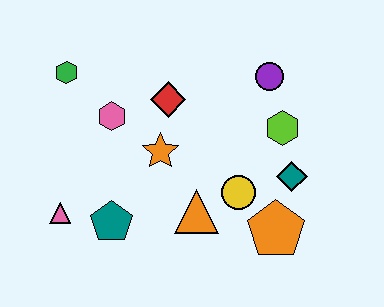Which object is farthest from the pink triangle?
The purple circle is farthest from the pink triangle.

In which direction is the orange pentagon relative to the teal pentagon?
The orange pentagon is to the right of the teal pentagon.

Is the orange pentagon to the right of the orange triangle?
Yes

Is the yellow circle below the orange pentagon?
No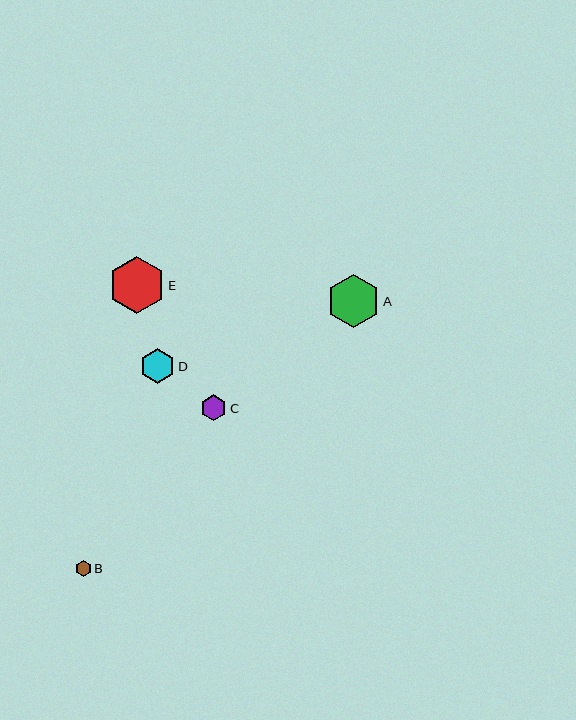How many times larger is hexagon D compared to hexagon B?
Hexagon D is approximately 2.2 times the size of hexagon B.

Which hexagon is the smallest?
Hexagon B is the smallest with a size of approximately 16 pixels.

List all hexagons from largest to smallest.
From largest to smallest: E, A, D, C, B.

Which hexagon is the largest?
Hexagon E is the largest with a size of approximately 56 pixels.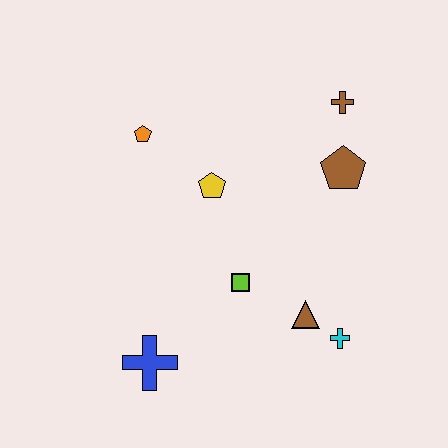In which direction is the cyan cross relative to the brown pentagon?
The cyan cross is below the brown pentagon.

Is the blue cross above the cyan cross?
No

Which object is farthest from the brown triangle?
The orange pentagon is farthest from the brown triangle.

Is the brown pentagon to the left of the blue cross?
No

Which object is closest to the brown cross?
The brown pentagon is closest to the brown cross.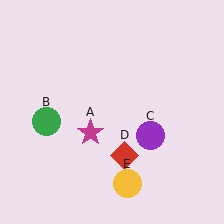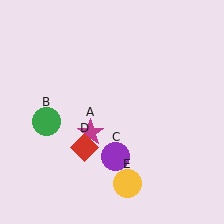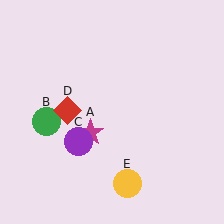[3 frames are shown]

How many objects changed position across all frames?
2 objects changed position: purple circle (object C), red diamond (object D).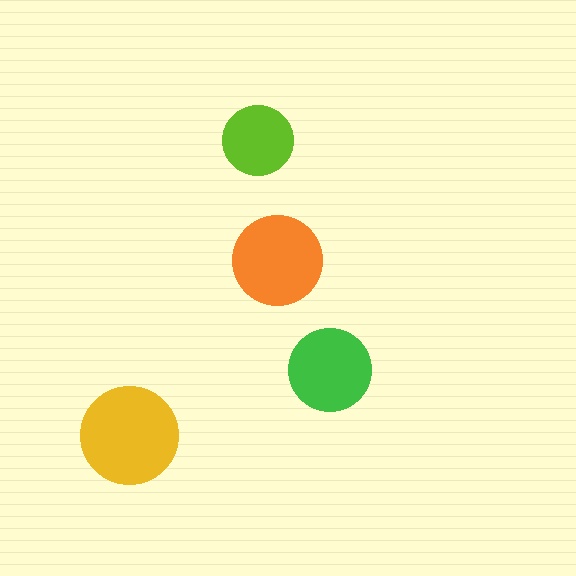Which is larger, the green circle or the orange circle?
The orange one.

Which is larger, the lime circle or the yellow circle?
The yellow one.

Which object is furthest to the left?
The yellow circle is leftmost.